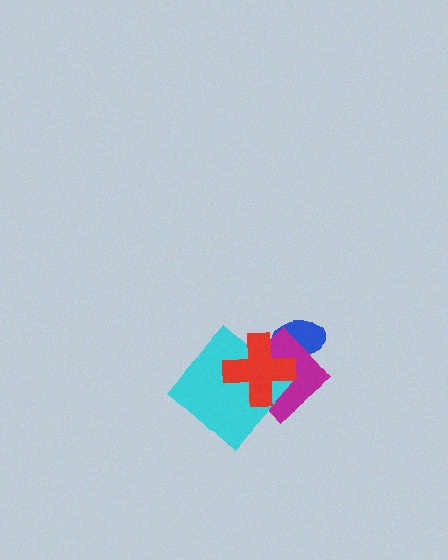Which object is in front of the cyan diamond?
The red cross is in front of the cyan diamond.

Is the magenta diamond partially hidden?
Yes, it is partially covered by another shape.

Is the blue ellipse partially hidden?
Yes, it is partially covered by another shape.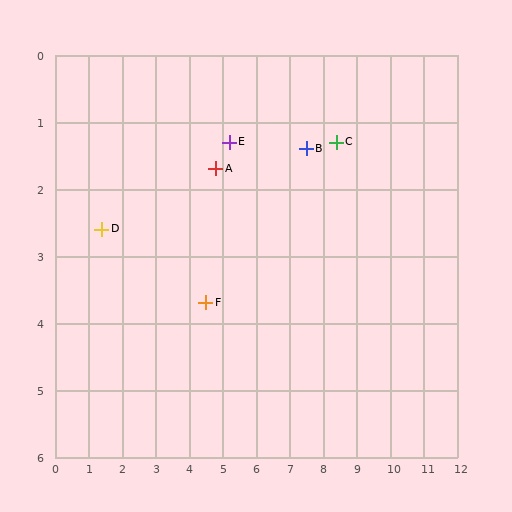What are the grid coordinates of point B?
Point B is at approximately (7.5, 1.4).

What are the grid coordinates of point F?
Point F is at approximately (4.5, 3.7).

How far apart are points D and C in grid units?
Points D and C are about 7.1 grid units apart.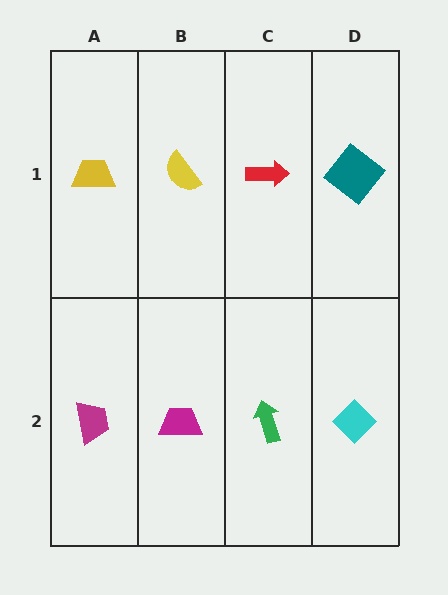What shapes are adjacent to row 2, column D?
A teal diamond (row 1, column D), a green arrow (row 2, column C).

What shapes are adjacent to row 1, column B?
A magenta trapezoid (row 2, column B), a yellow trapezoid (row 1, column A), a red arrow (row 1, column C).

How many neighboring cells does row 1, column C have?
3.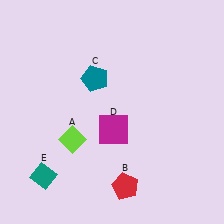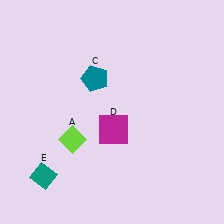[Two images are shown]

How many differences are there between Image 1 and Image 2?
There is 1 difference between the two images.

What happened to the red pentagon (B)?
The red pentagon (B) was removed in Image 2. It was in the bottom-right area of Image 1.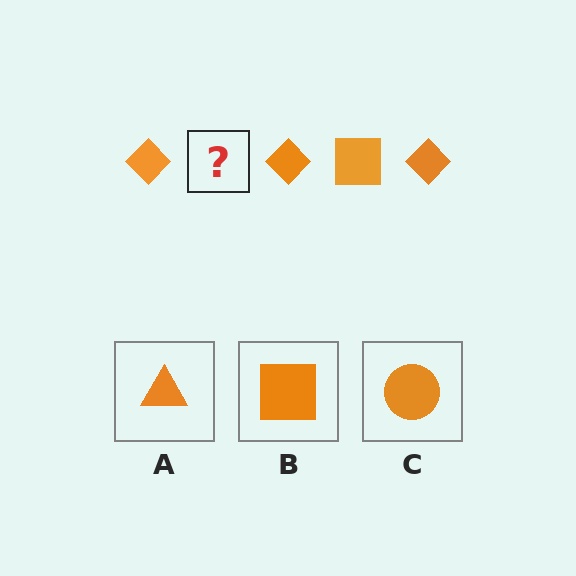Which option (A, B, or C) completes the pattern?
B.